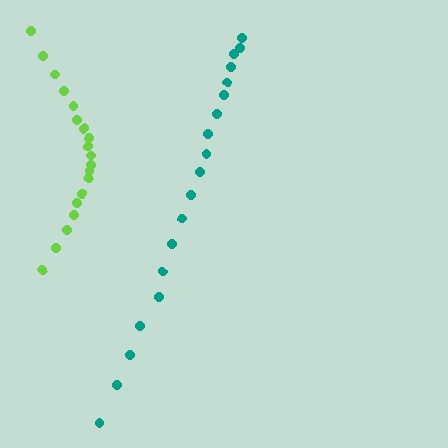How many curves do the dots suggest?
There are 2 distinct paths.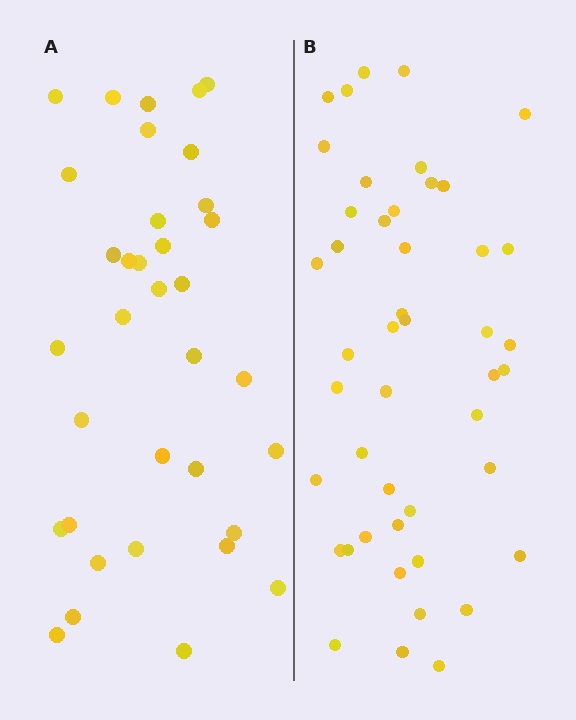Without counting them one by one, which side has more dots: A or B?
Region B (the right region) has more dots.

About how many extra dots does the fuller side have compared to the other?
Region B has roughly 12 or so more dots than region A.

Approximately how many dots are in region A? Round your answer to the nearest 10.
About 40 dots. (The exact count is 35, which rounds to 40.)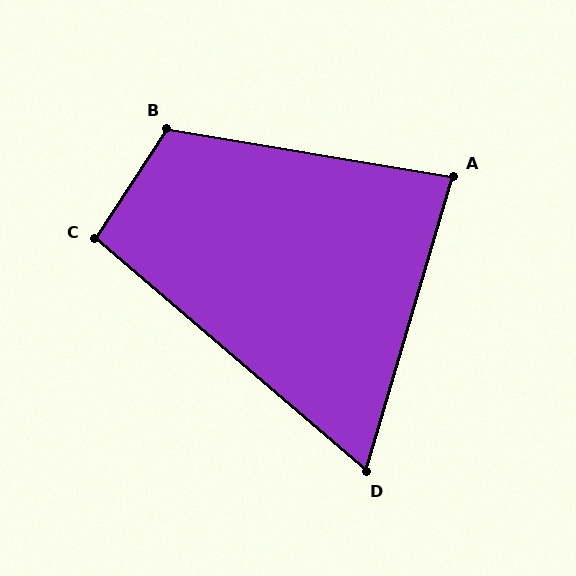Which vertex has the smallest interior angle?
D, at approximately 66 degrees.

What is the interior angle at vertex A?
Approximately 83 degrees (acute).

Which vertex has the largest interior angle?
B, at approximately 114 degrees.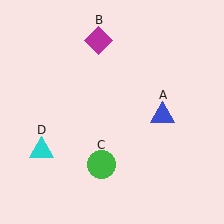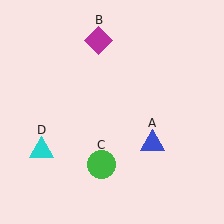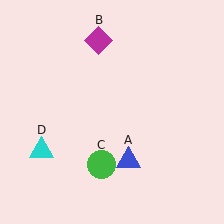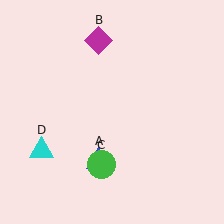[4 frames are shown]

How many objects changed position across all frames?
1 object changed position: blue triangle (object A).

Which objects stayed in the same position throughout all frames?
Magenta diamond (object B) and green circle (object C) and cyan triangle (object D) remained stationary.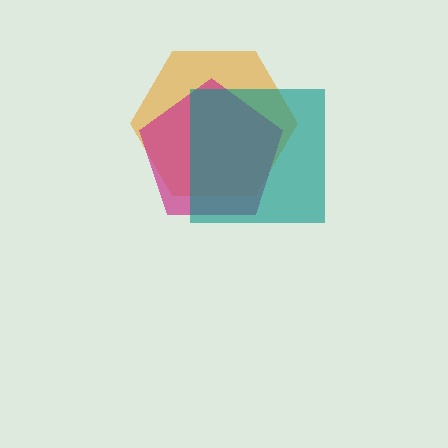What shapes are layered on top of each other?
The layered shapes are: an orange hexagon, a magenta pentagon, a teal square.